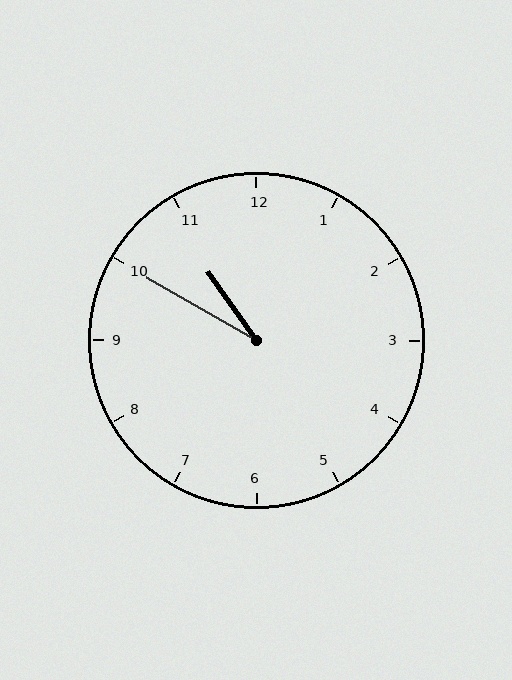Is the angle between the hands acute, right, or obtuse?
It is acute.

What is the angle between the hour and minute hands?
Approximately 25 degrees.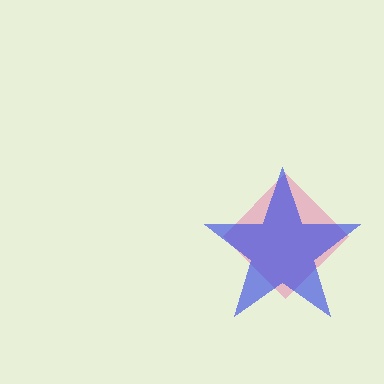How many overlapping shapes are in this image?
There are 2 overlapping shapes in the image.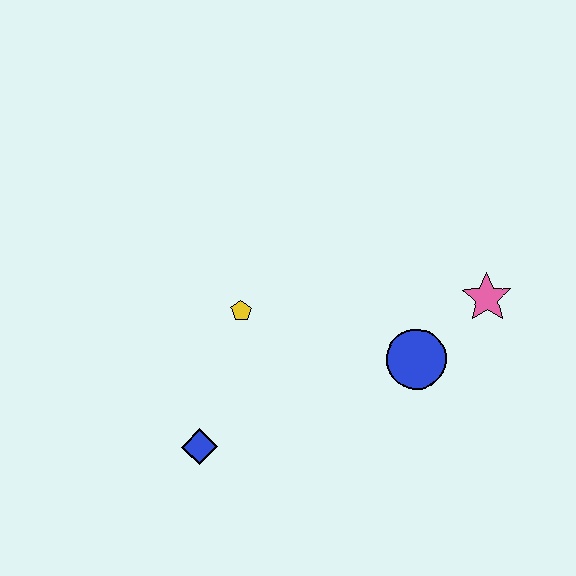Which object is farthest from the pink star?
The blue diamond is farthest from the pink star.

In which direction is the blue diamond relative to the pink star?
The blue diamond is to the left of the pink star.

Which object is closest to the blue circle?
The pink star is closest to the blue circle.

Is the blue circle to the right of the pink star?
No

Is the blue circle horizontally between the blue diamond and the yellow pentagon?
No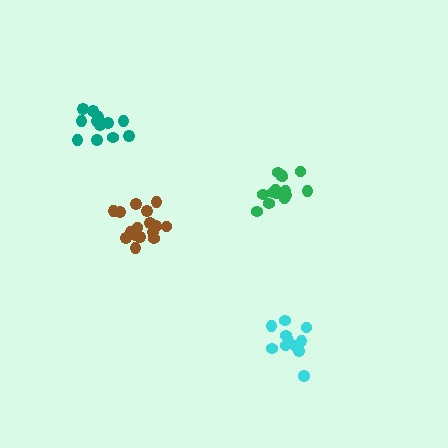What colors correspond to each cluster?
The clusters are colored: brown, green, teal, cyan.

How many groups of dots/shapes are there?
There are 4 groups.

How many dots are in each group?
Group 1: 16 dots, Group 2: 14 dots, Group 3: 12 dots, Group 4: 12 dots (54 total).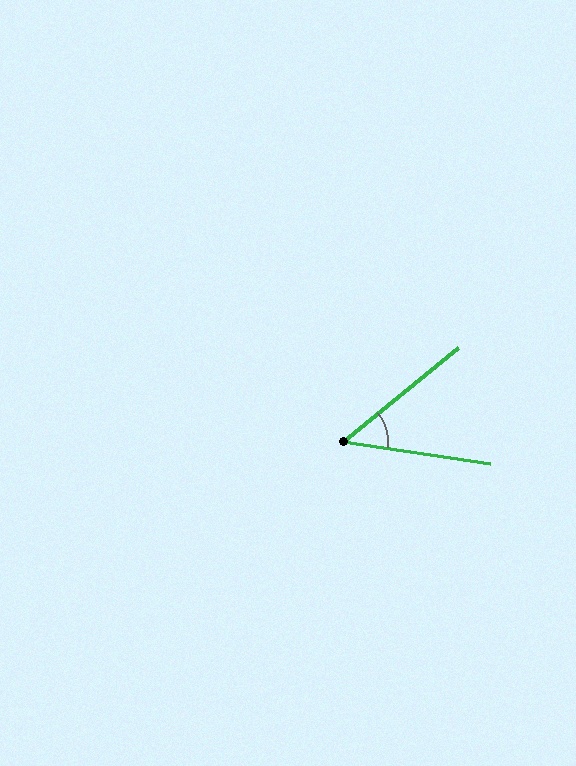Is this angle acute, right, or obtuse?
It is acute.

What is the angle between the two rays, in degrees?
Approximately 48 degrees.